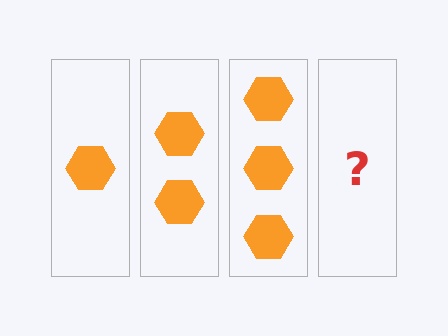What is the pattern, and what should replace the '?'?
The pattern is that each step adds one more hexagon. The '?' should be 4 hexagons.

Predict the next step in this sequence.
The next step is 4 hexagons.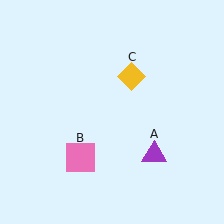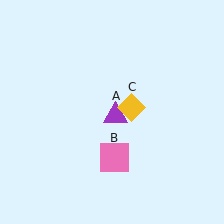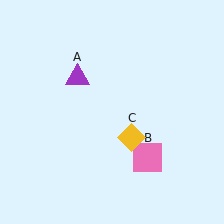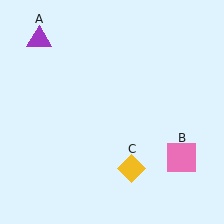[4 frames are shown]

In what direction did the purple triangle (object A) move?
The purple triangle (object A) moved up and to the left.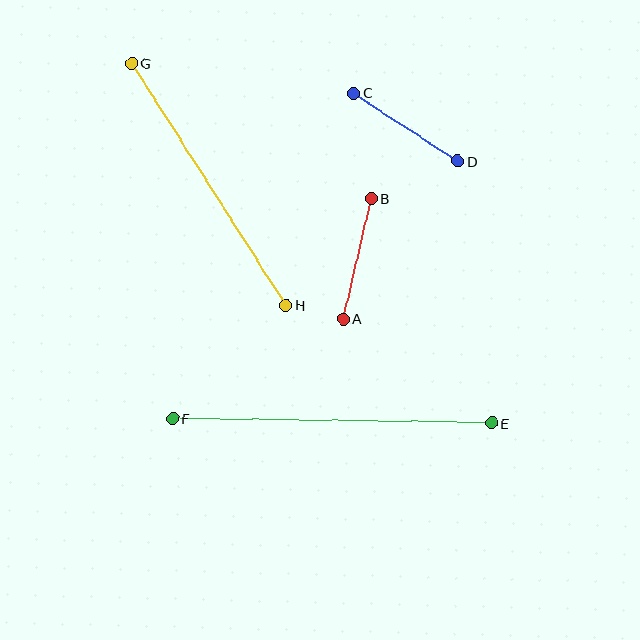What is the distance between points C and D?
The distance is approximately 125 pixels.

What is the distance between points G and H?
The distance is approximately 287 pixels.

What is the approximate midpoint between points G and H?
The midpoint is at approximately (209, 184) pixels.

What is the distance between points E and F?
The distance is approximately 319 pixels.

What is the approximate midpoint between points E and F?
The midpoint is at approximately (332, 421) pixels.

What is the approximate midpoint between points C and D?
The midpoint is at approximately (406, 127) pixels.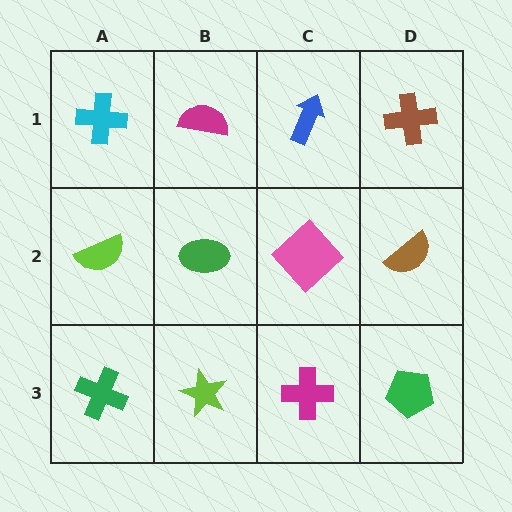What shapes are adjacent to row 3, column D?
A brown semicircle (row 2, column D), a magenta cross (row 3, column C).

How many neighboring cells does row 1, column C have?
3.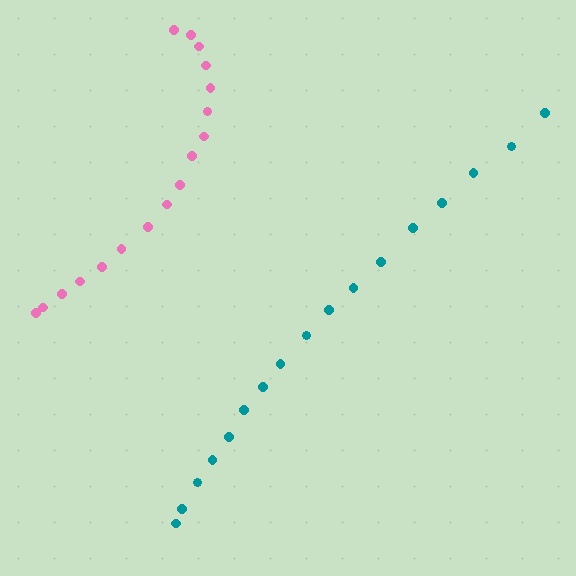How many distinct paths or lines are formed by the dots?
There are 2 distinct paths.